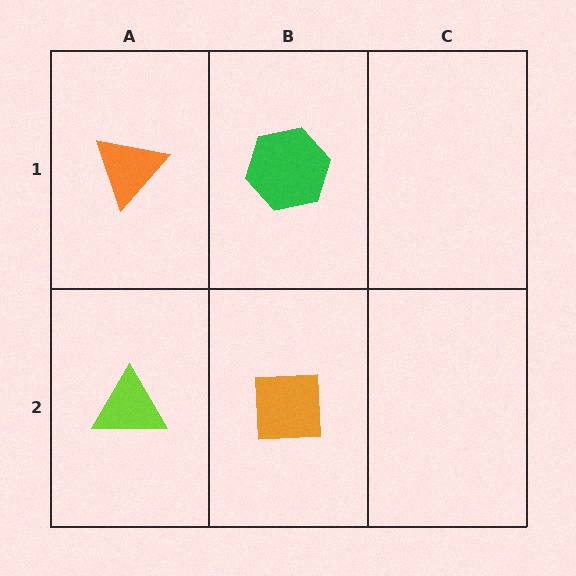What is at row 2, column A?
A lime triangle.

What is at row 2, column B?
An orange square.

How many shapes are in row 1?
2 shapes.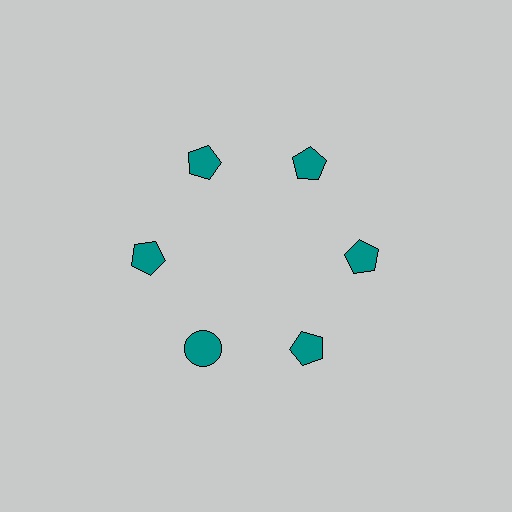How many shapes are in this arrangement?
There are 6 shapes arranged in a ring pattern.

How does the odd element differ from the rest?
It has a different shape: circle instead of pentagon.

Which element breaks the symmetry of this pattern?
The teal circle at roughly the 7 o'clock position breaks the symmetry. All other shapes are teal pentagons.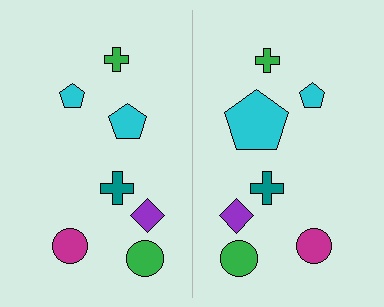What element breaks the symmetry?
The cyan pentagon on the right side has a different size than its mirror counterpart.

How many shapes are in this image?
There are 14 shapes in this image.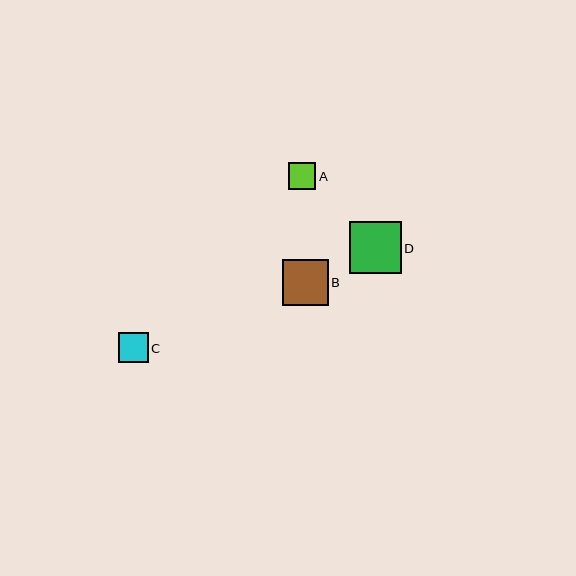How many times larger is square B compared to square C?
Square B is approximately 1.5 times the size of square C.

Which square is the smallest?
Square A is the smallest with a size of approximately 27 pixels.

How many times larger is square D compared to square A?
Square D is approximately 1.9 times the size of square A.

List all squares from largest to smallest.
From largest to smallest: D, B, C, A.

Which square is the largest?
Square D is the largest with a size of approximately 51 pixels.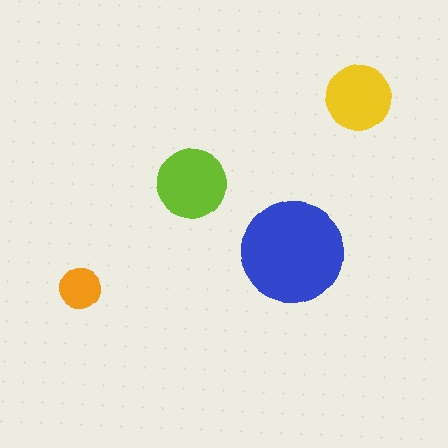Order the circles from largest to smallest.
the blue one, the lime one, the yellow one, the orange one.